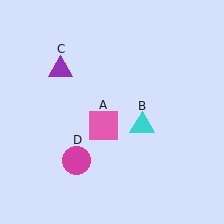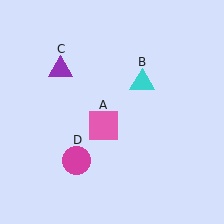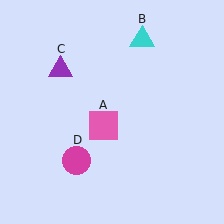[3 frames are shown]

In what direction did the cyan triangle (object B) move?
The cyan triangle (object B) moved up.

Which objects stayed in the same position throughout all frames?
Pink square (object A) and purple triangle (object C) and magenta circle (object D) remained stationary.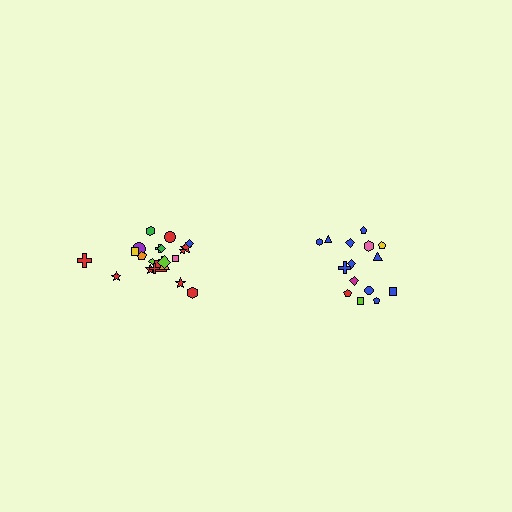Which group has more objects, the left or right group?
The left group.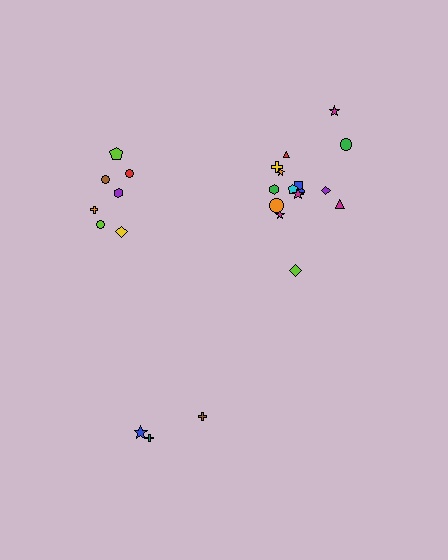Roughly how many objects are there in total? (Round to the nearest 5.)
Roughly 25 objects in total.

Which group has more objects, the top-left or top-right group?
The top-right group.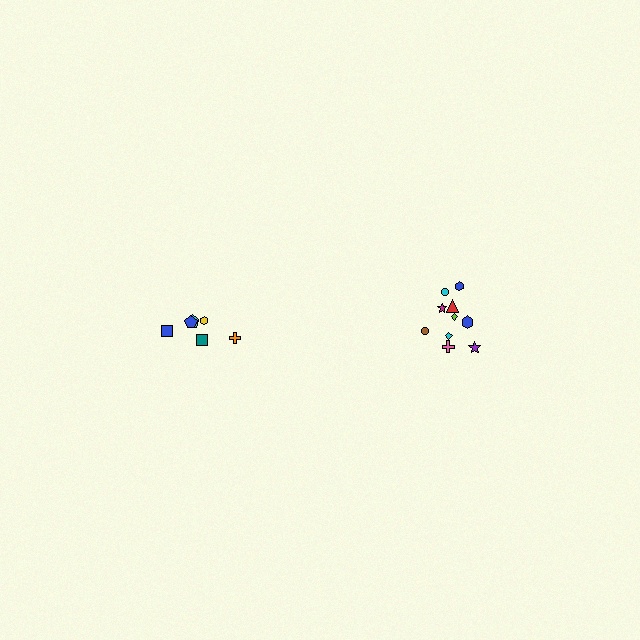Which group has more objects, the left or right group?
The right group.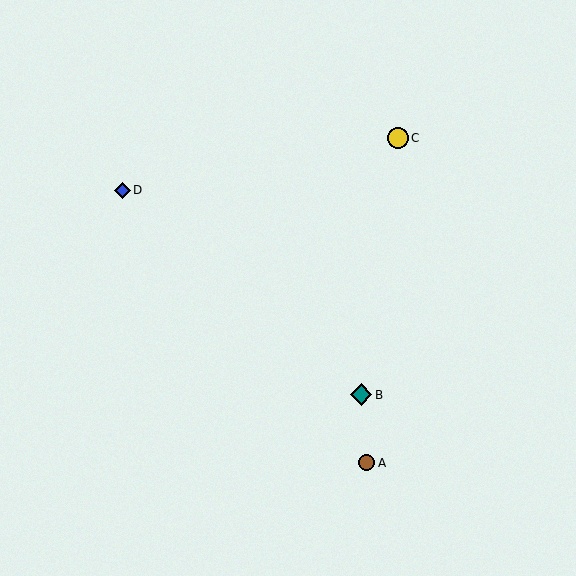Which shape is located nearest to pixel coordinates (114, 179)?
The blue diamond (labeled D) at (122, 190) is nearest to that location.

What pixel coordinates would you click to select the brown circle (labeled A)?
Click at (366, 463) to select the brown circle A.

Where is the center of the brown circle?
The center of the brown circle is at (366, 463).